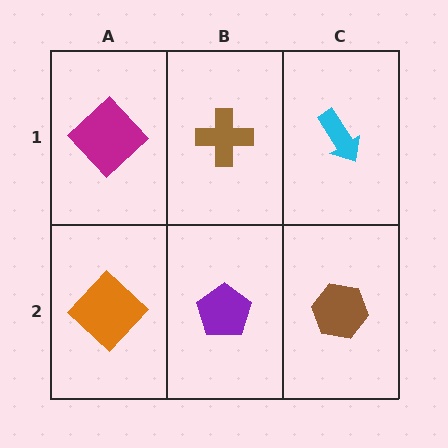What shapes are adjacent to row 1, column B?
A purple pentagon (row 2, column B), a magenta diamond (row 1, column A), a cyan arrow (row 1, column C).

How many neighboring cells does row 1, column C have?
2.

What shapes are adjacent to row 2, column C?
A cyan arrow (row 1, column C), a purple pentagon (row 2, column B).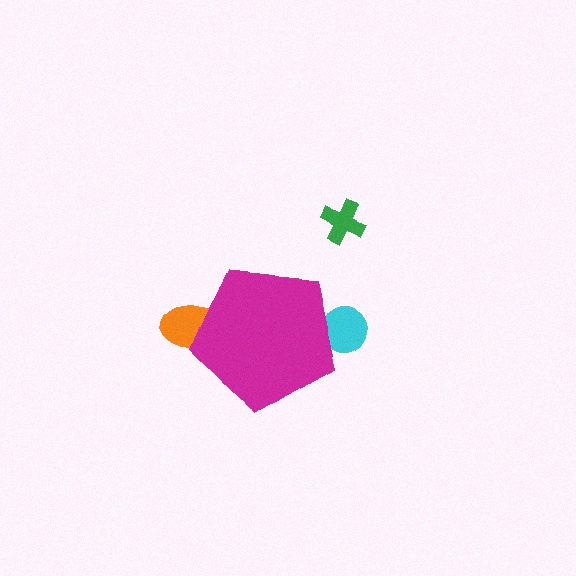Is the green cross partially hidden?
No, the green cross is fully visible.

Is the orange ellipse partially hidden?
Yes, the orange ellipse is partially hidden behind the magenta pentagon.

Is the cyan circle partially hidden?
Yes, the cyan circle is partially hidden behind the magenta pentagon.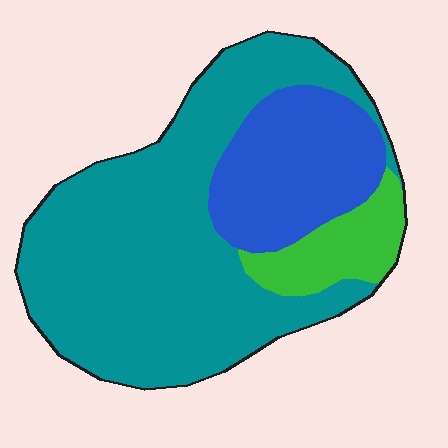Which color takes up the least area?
Green, at roughly 10%.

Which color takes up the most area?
Teal, at roughly 65%.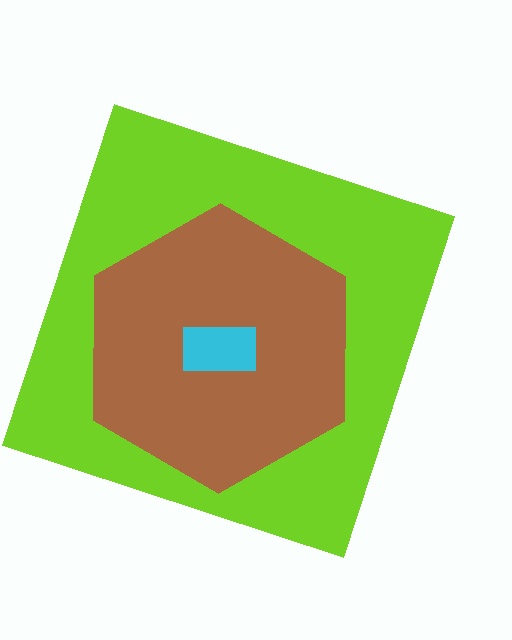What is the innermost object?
The cyan rectangle.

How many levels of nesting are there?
3.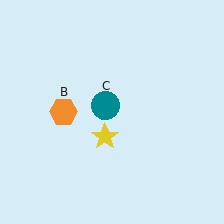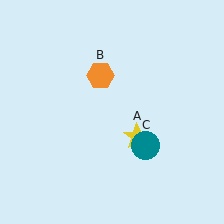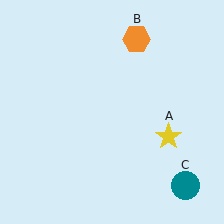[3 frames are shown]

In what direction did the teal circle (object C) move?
The teal circle (object C) moved down and to the right.